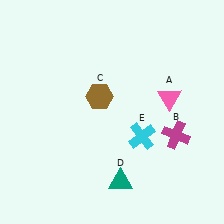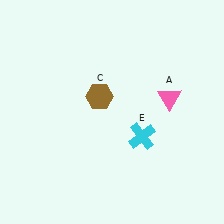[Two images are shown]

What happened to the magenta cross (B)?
The magenta cross (B) was removed in Image 2. It was in the bottom-right area of Image 1.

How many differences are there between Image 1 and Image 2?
There are 2 differences between the two images.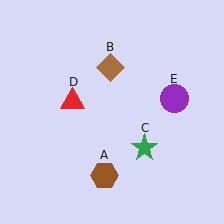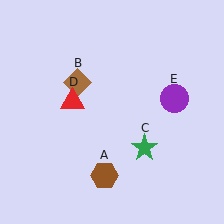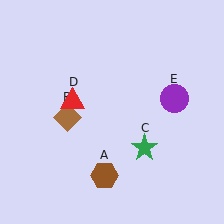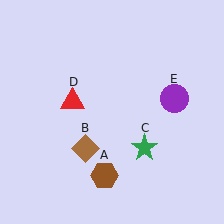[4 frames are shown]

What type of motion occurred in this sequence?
The brown diamond (object B) rotated counterclockwise around the center of the scene.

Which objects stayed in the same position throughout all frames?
Brown hexagon (object A) and green star (object C) and red triangle (object D) and purple circle (object E) remained stationary.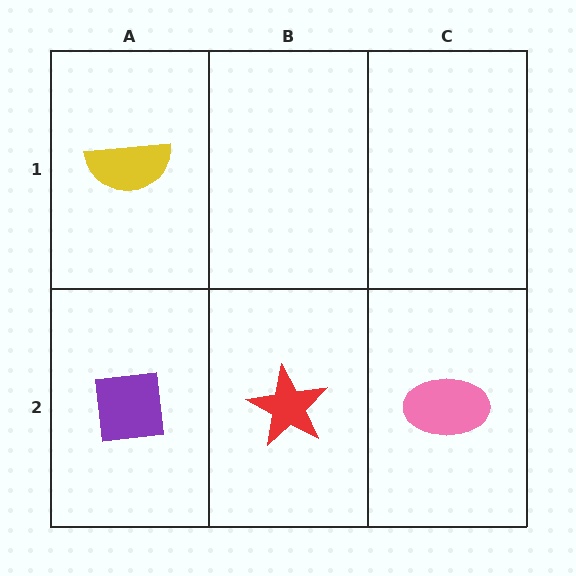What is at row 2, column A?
A purple square.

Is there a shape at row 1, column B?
No, that cell is empty.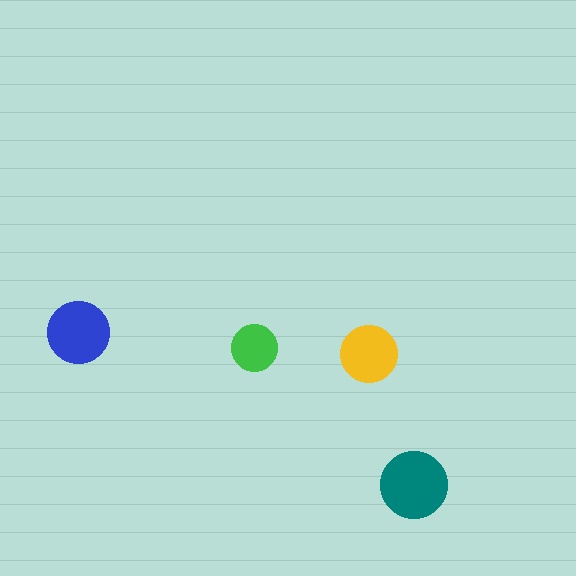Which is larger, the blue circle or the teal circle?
The teal one.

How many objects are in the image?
There are 4 objects in the image.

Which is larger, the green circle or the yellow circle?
The yellow one.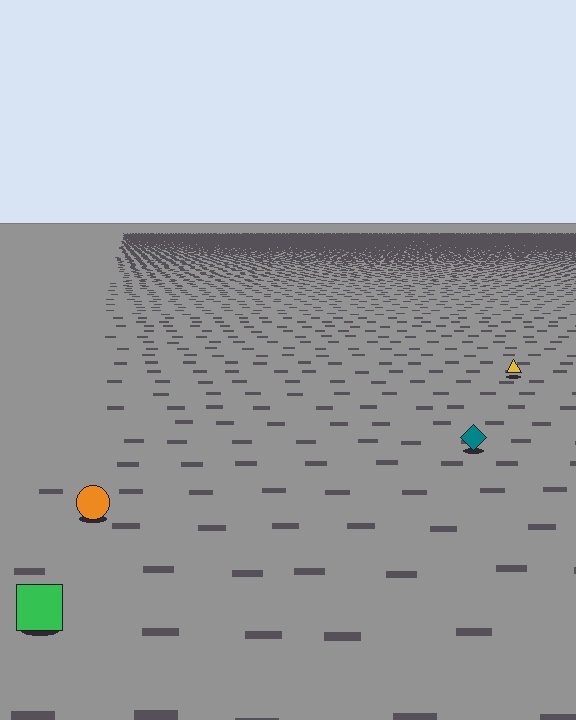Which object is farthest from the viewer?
The yellow triangle is farthest from the viewer. It appears smaller and the ground texture around it is denser.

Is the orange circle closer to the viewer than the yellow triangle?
Yes. The orange circle is closer — you can tell from the texture gradient: the ground texture is coarser near it.